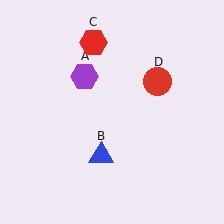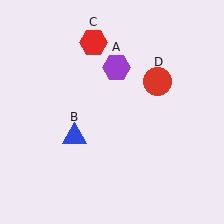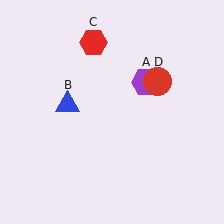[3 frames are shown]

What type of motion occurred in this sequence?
The purple hexagon (object A), blue triangle (object B) rotated clockwise around the center of the scene.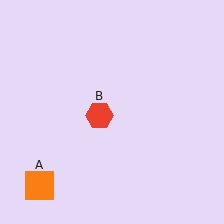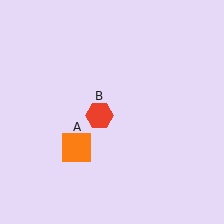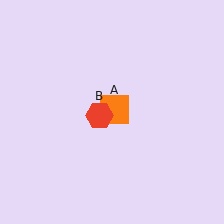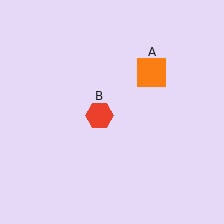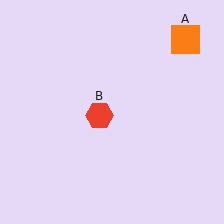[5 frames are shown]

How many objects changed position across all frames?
1 object changed position: orange square (object A).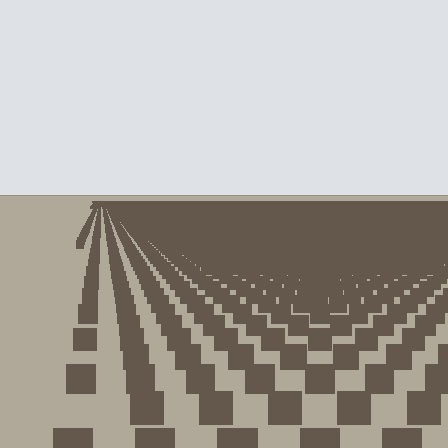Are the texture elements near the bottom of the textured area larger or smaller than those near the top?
Larger. Near the bottom, elements are closer to the viewer and appear at a bigger on-screen size.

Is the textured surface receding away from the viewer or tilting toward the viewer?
The surface is receding away from the viewer. Texture elements get smaller and denser toward the top.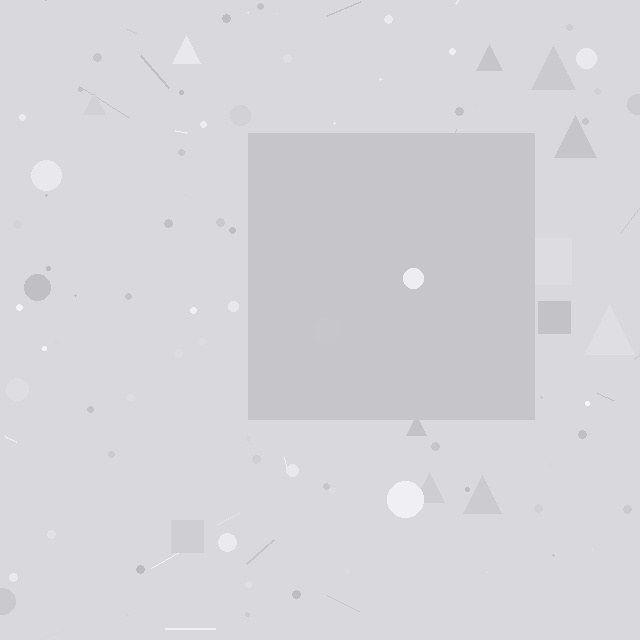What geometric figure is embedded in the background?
A square is embedded in the background.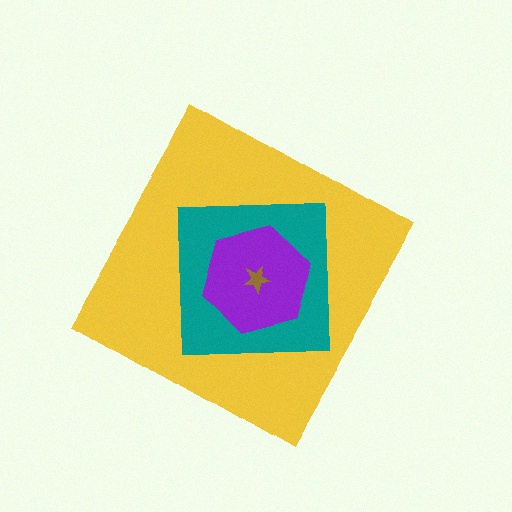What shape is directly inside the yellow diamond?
The teal square.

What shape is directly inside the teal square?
The purple hexagon.